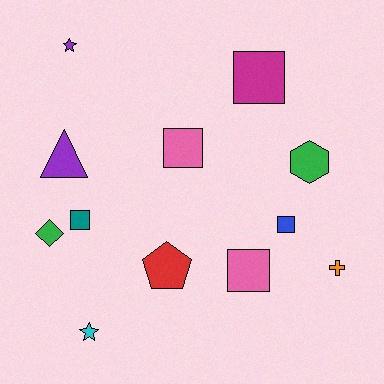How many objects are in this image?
There are 12 objects.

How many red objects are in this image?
There is 1 red object.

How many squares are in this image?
There are 5 squares.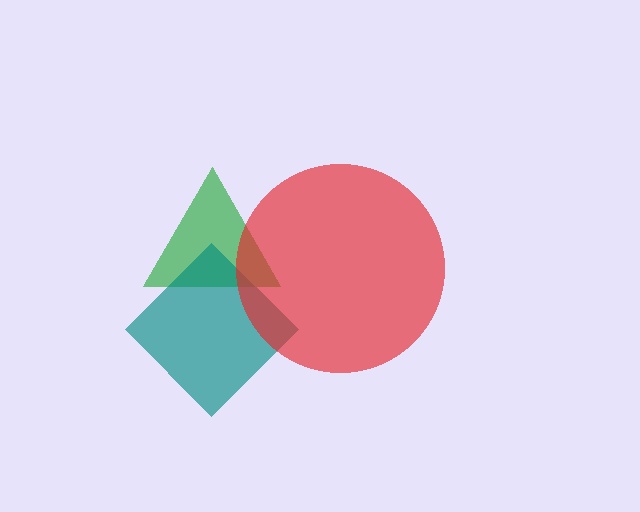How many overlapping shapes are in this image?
There are 3 overlapping shapes in the image.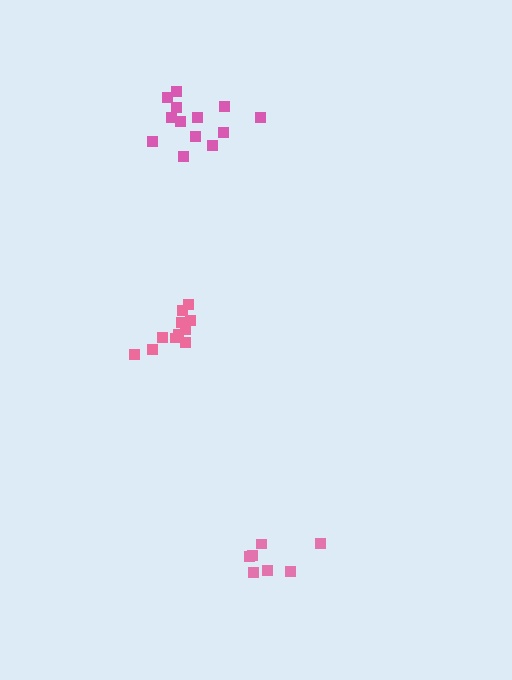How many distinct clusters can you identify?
There are 3 distinct clusters.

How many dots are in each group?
Group 1: 7 dots, Group 2: 13 dots, Group 3: 11 dots (31 total).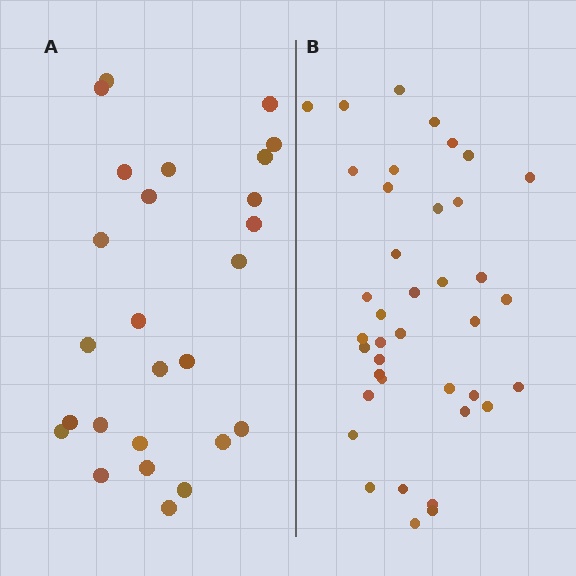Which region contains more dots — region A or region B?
Region B (the right region) has more dots.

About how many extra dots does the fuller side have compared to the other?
Region B has approximately 15 more dots than region A.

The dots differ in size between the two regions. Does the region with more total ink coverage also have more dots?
No. Region A has more total ink coverage because its dots are larger, but region B actually contains more individual dots. Total area can be misleading — the number of items is what matters here.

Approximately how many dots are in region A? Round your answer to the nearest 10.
About 30 dots. (The exact count is 26, which rounds to 30.)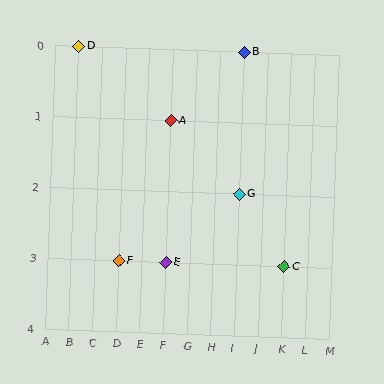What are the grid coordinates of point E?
Point E is at grid coordinates (F, 3).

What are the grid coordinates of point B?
Point B is at grid coordinates (I, 0).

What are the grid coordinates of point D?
Point D is at grid coordinates (B, 0).